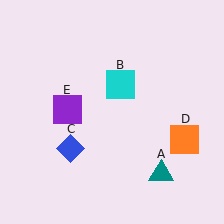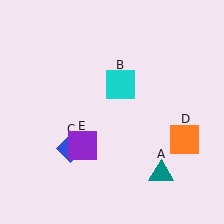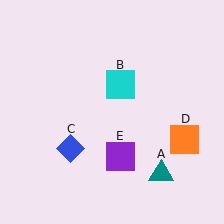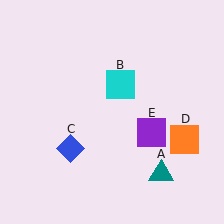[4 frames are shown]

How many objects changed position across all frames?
1 object changed position: purple square (object E).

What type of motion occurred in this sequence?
The purple square (object E) rotated counterclockwise around the center of the scene.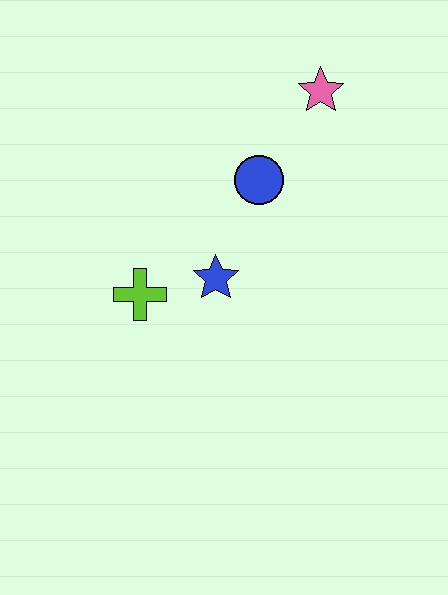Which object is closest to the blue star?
The lime cross is closest to the blue star.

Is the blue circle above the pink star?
No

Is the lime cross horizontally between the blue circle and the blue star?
No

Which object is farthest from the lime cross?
The pink star is farthest from the lime cross.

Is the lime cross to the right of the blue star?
No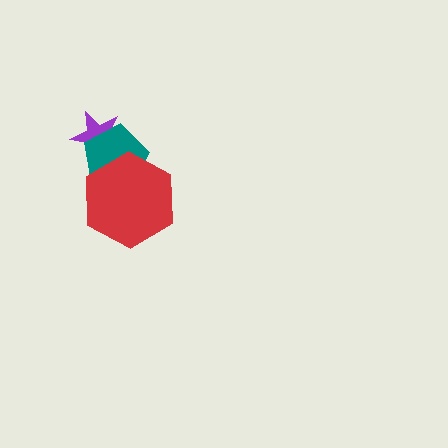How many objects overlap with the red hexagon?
1 object overlaps with the red hexagon.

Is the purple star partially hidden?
Yes, it is partially covered by another shape.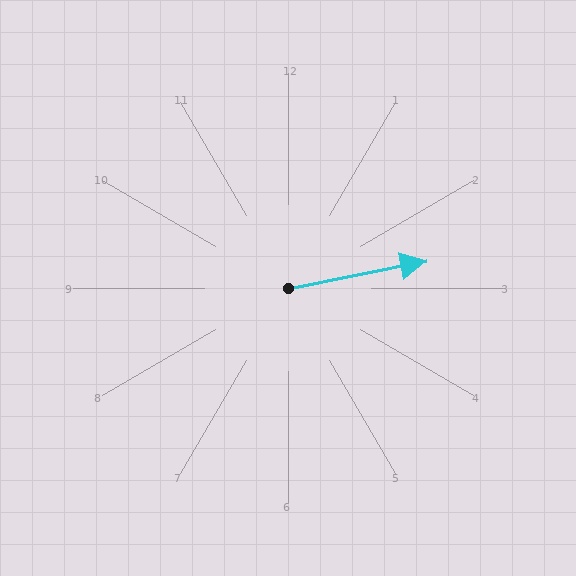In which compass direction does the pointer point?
East.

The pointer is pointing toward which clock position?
Roughly 3 o'clock.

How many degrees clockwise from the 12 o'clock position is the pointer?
Approximately 79 degrees.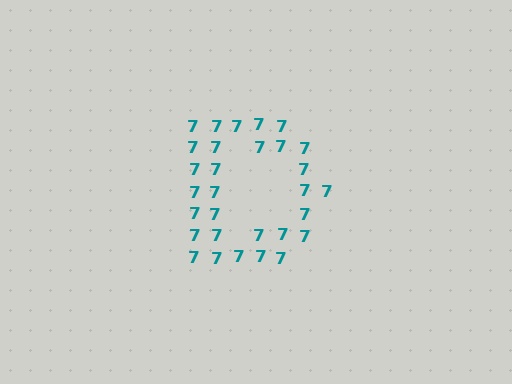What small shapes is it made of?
It is made of small digit 7's.